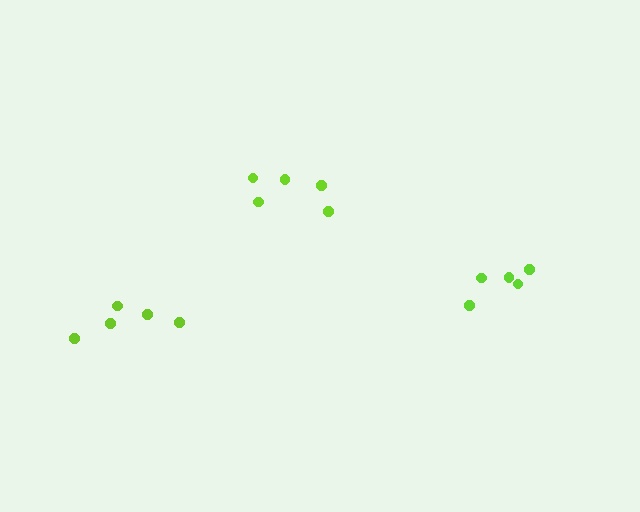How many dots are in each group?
Group 1: 5 dots, Group 2: 5 dots, Group 3: 5 dots (15 total).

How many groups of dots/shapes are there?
There are 3 groups.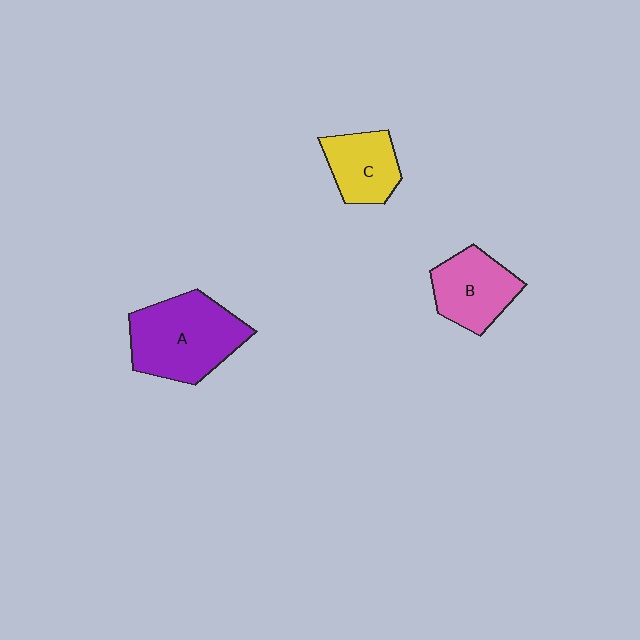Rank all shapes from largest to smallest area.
From largest to smallest: A (purple), B (pink), C (yellow).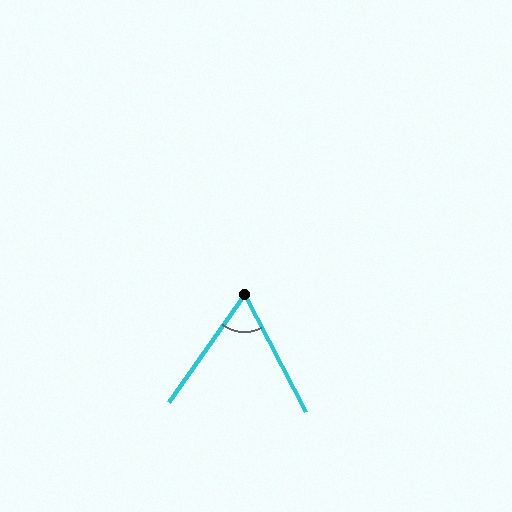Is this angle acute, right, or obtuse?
It is acute.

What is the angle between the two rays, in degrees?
Approximately 63 degrees.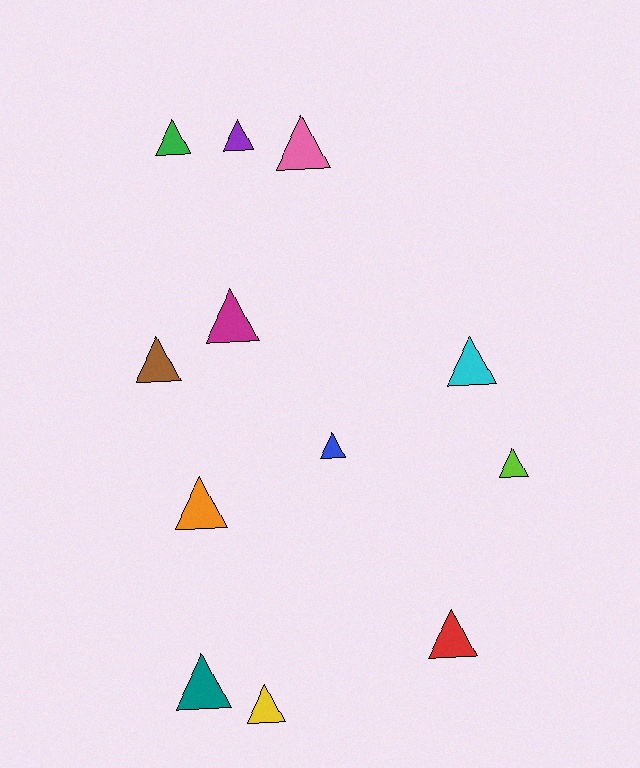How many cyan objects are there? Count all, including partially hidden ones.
There is 1 cyan object.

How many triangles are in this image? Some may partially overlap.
There are 12 triangles.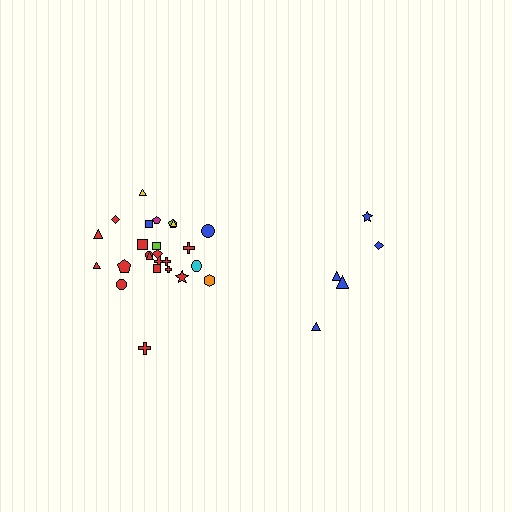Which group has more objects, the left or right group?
The left group.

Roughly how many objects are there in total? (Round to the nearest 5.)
Roughly 30 objects in total.